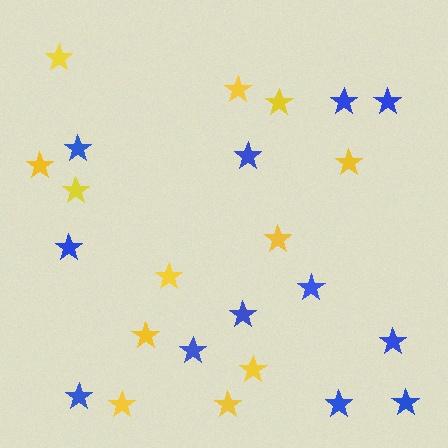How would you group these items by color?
There are 2 groups: one group of yellow stars (12) and one group of blue stars (12).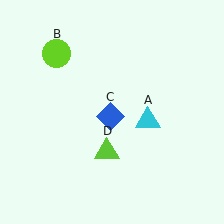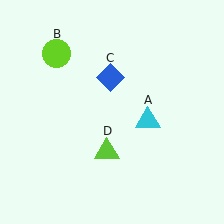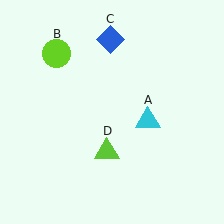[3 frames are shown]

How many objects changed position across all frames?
1 object changed position: blue diamond (object C).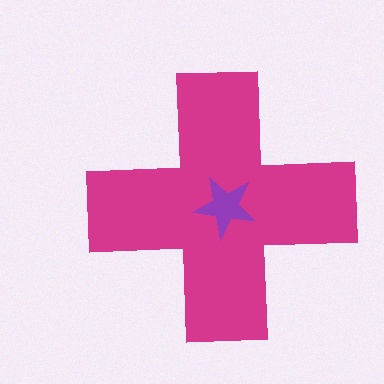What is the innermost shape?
The purple star.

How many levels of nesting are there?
2.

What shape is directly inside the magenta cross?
The purple star.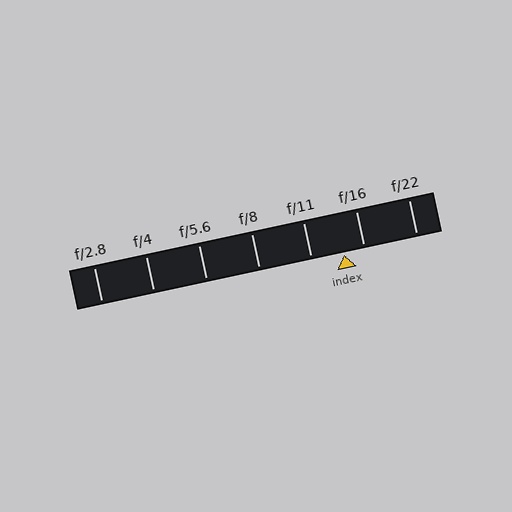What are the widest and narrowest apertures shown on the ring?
The widest aperture shown is f/2.8 and the narrowest is f/22.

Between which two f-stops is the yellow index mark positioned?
The index mark is between f/11 and f/16.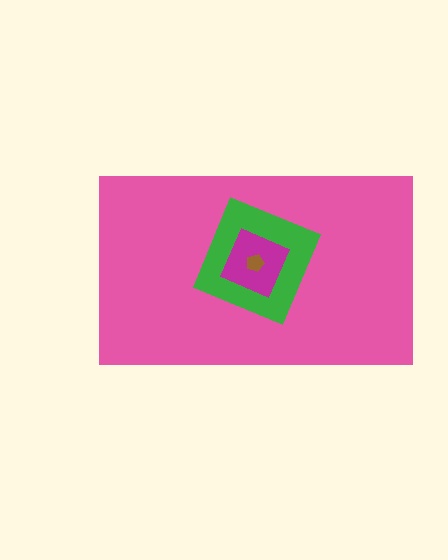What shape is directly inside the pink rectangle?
The green square.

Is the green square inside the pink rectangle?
Yes.